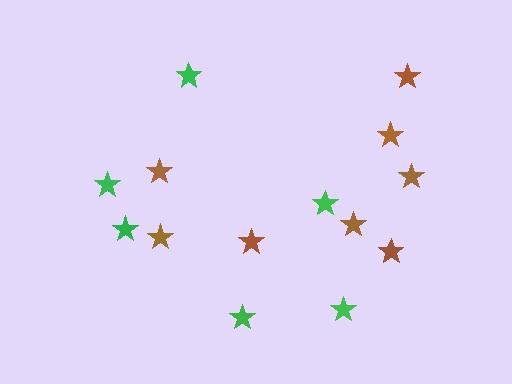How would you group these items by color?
There are 2 groups: one group of green stars (6) and one group of brown stars (8).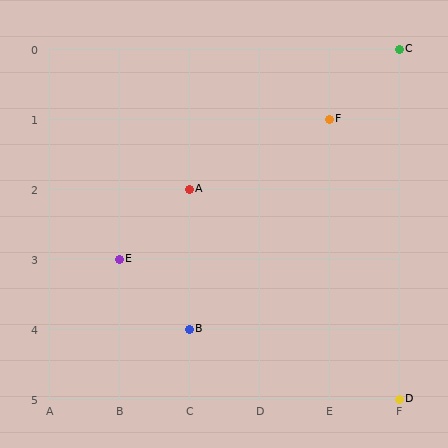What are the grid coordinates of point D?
Point D is at grid coordinates (F, 5).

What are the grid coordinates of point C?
Point C is at grid coordinates (F, 0).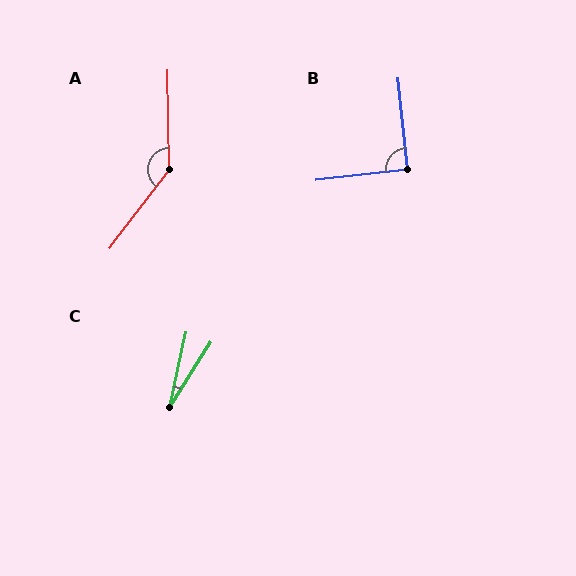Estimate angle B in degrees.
Approximately 91 degrees.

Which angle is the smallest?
C, at approximately 20 degrees.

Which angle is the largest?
A, at approximately 142 degrees.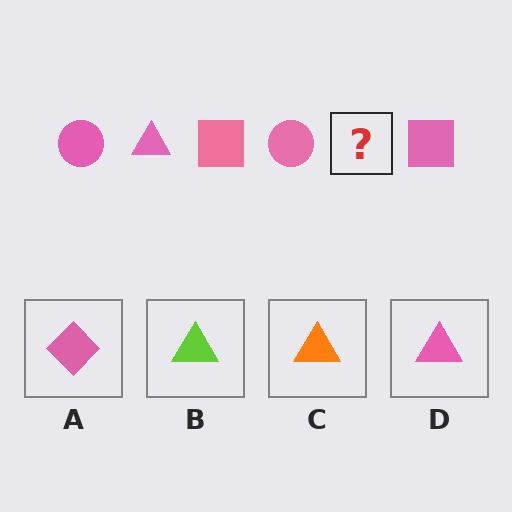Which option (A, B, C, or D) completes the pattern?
D.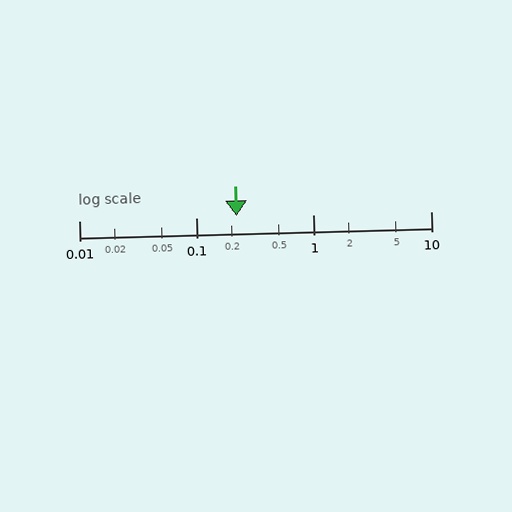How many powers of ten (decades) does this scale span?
The scale spans 3 decades, from 0.01 to 10.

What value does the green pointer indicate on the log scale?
The pointer indicates approximately 0.22.